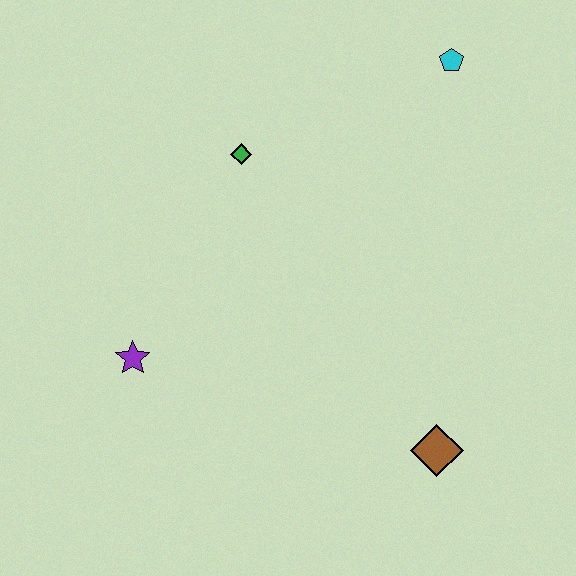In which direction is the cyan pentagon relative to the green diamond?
The cyan pentagon is to the right of the green diamond.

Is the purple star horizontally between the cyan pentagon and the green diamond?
No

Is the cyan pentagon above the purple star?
Yes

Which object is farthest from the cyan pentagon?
The purple star is farthest from the cyan pentagon.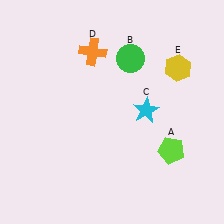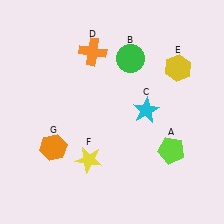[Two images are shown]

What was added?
A yellow star (F), an orange hexagon (G) were added in Image 2.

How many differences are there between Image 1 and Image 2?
There are 2 differences between the two images.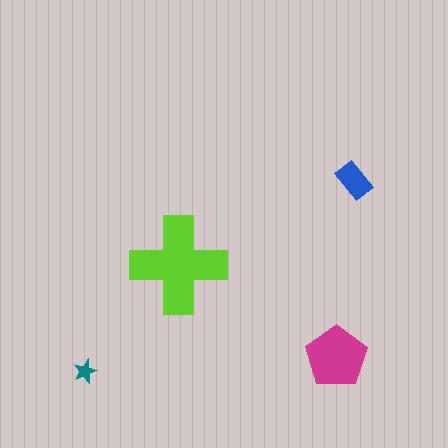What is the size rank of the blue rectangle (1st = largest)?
3rd.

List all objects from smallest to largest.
The teal star, the blue rectangle, the magenta pentagon, the lime cross.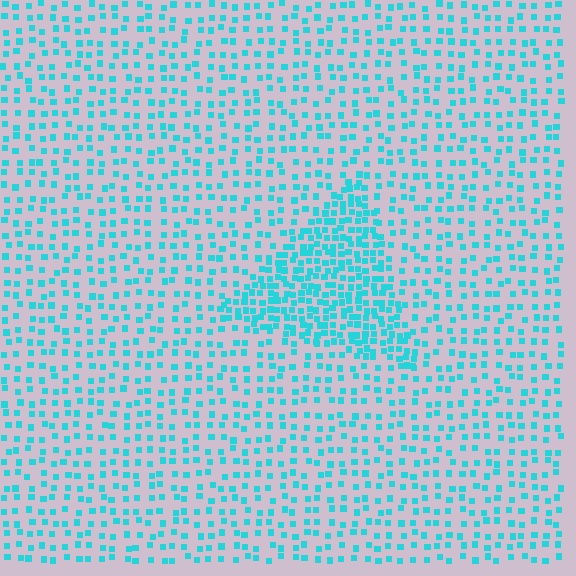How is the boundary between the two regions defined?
The boundary is defined by a change in element density (approximately 2.2x ratio). All elements are the same color, size, and shape.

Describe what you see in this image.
The image contains small cyan elements arranged at two different densities. A triangle-shaped region is visible where the elements are more densely packed than the surrounding area.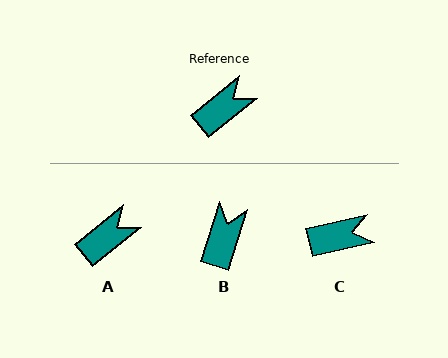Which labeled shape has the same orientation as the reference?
A.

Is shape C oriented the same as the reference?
No, it is off by about 26 degrees.